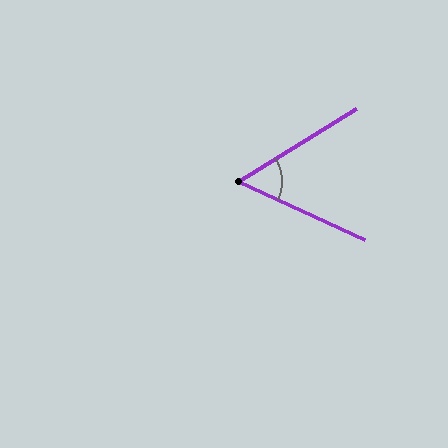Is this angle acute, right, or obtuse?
It is acute.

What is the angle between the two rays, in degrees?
Approximately 57 degrees.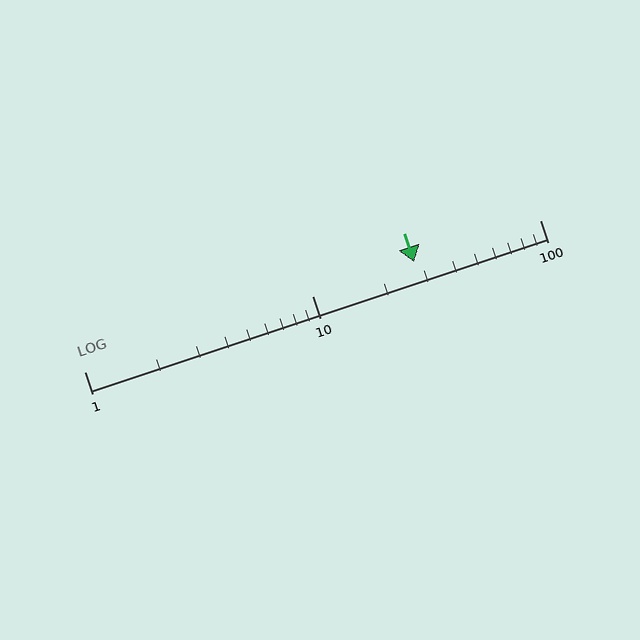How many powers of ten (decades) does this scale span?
The scale spans 2 decades, from 1 to 100.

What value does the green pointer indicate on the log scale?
The pointer indicates approximately 28.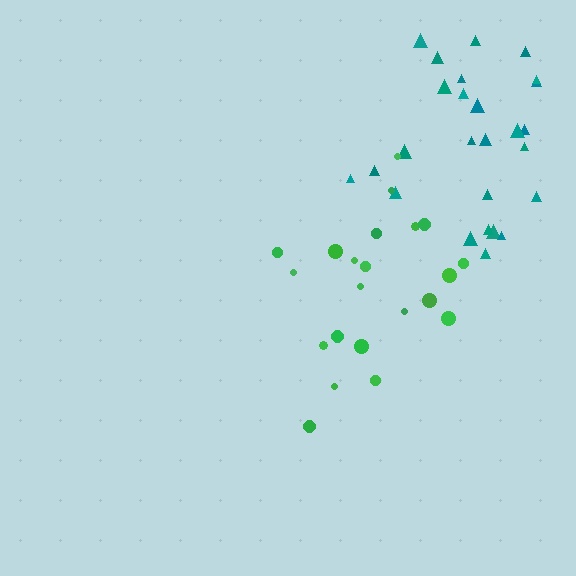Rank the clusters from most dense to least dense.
green, teal.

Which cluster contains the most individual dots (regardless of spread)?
Teal (26).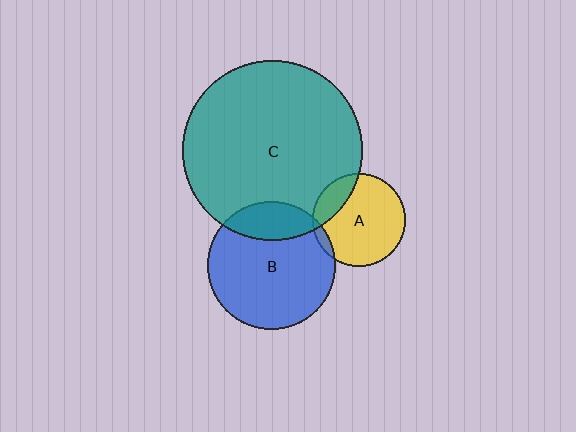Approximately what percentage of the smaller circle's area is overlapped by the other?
Approximately 20%.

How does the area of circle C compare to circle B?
Approximately 2.0 times.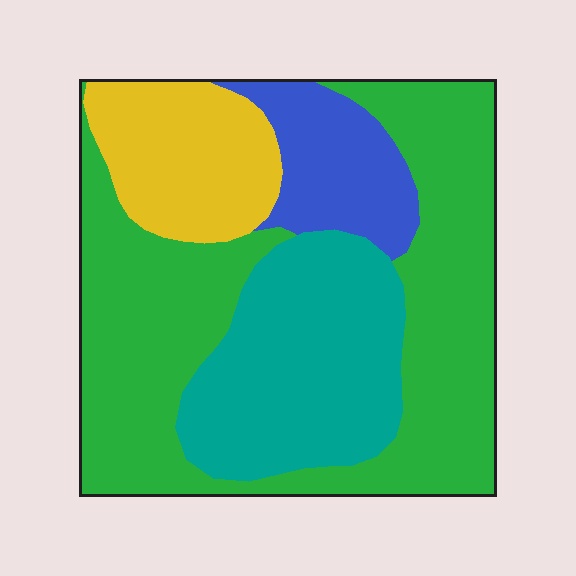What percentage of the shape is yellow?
Yellow takes up less than a sixth of the shape.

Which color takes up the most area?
Green, at roughly 50%.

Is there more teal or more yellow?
Teal.